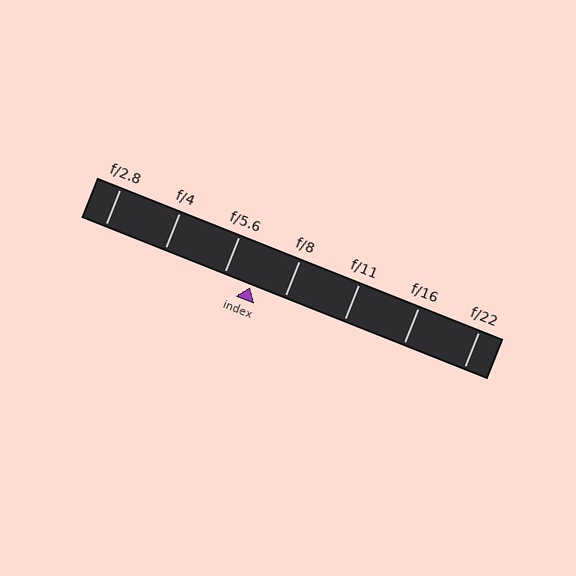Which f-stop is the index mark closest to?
The index mark is closest to f/5.6.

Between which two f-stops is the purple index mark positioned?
The index mark is between f/5.6 and f/8.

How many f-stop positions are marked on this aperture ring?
There are 7 f-stop positions marked.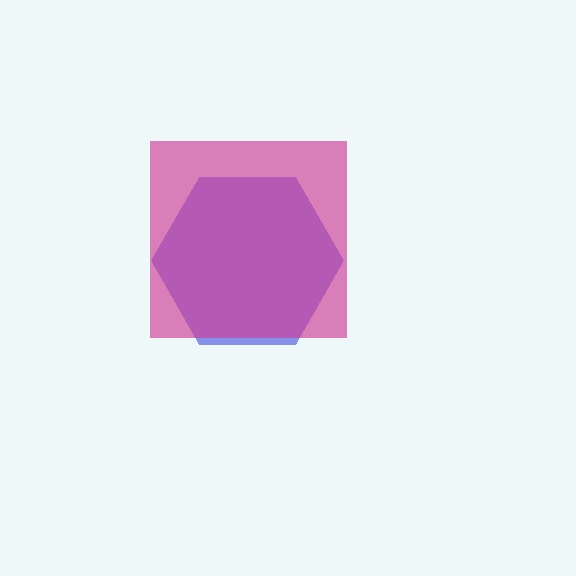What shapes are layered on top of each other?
The layered shapes are: a blue hexagon, a magenta square.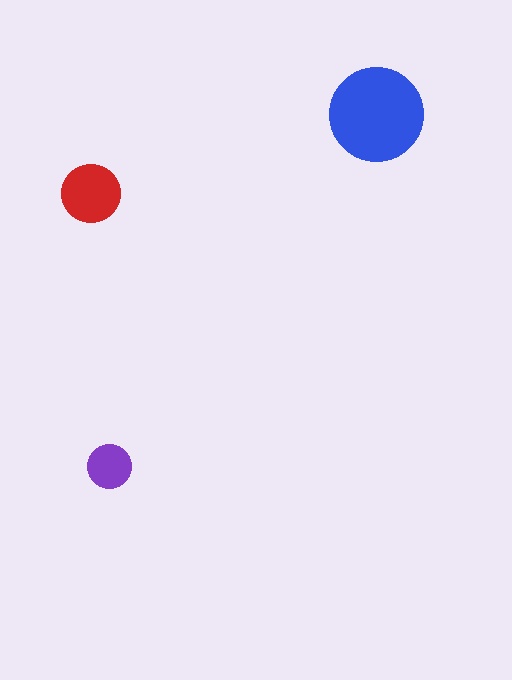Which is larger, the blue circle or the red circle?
The blue one.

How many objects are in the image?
There are 3 objects in the image.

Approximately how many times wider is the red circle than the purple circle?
About 1.5 times wider.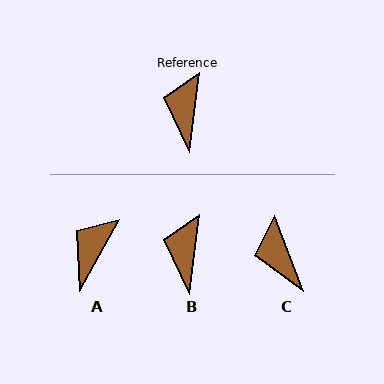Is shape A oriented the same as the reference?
No, it is off by about 21 degrees.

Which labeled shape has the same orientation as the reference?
B.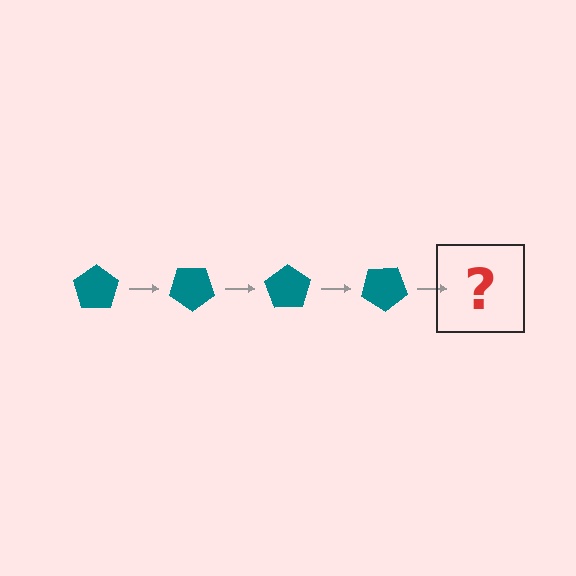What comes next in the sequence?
The next element should be a teal pentagon rotated 140 degrees.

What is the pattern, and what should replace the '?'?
The pattern is that the pentagon rotates 35 degrees each step. The '?' should be a teal pentagon rotated 140 degrees.